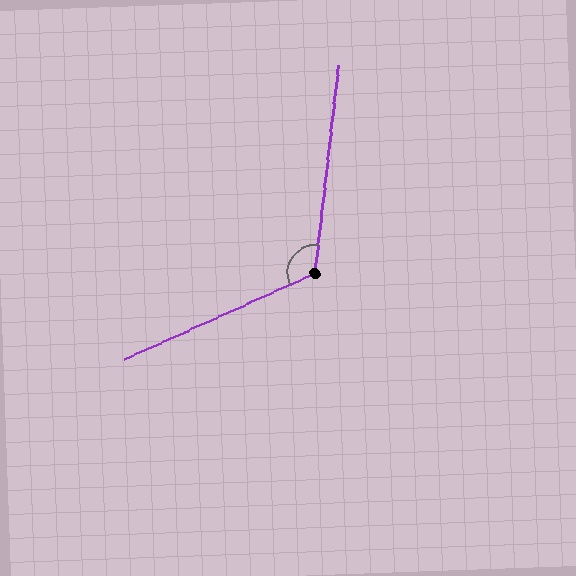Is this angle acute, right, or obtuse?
It is obtuse.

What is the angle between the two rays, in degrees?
Approximately 121 degrees.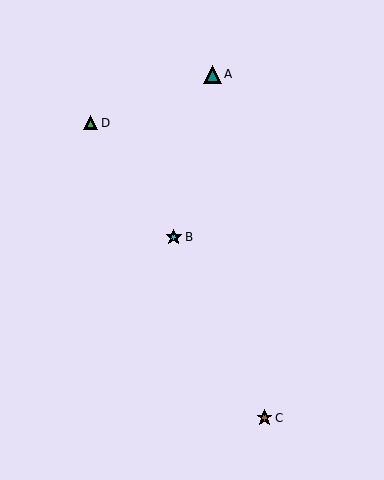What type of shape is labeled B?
Shape B is a cyan star.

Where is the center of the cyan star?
The center of the cyan star is at (174, 237).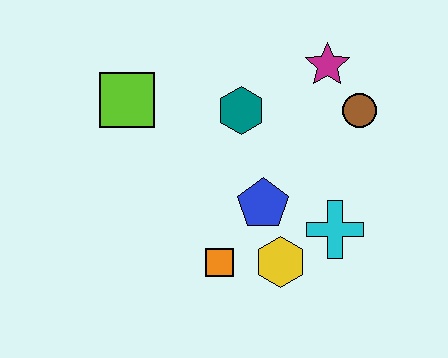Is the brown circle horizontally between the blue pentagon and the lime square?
No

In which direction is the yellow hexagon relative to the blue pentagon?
The yellow hexagon is below the blue pentagon.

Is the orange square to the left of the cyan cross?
Yes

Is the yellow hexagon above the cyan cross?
No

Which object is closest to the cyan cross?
The yellow hexagon is closest to the cyan cross.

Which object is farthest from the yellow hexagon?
The lime square is farthest from the yellow hexagon.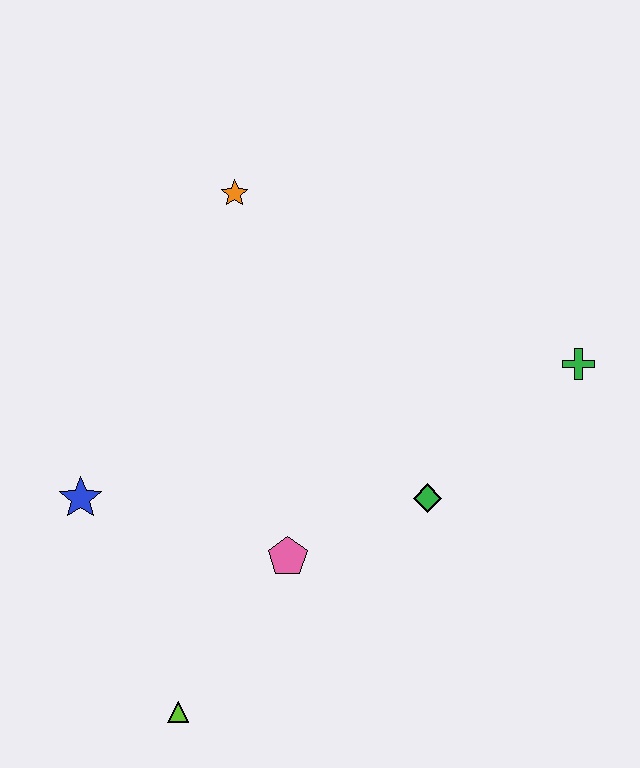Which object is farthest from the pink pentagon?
The orange star is farthest from the pink pentagon.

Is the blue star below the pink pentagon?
No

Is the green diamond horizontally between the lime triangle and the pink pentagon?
No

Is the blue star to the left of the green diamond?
Yes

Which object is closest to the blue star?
The pink pentagon is closest to the blue star.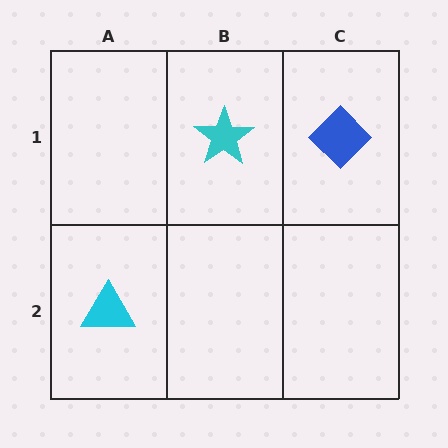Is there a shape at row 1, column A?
No, that cell is empty.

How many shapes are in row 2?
1 shape.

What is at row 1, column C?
A blue diamond.